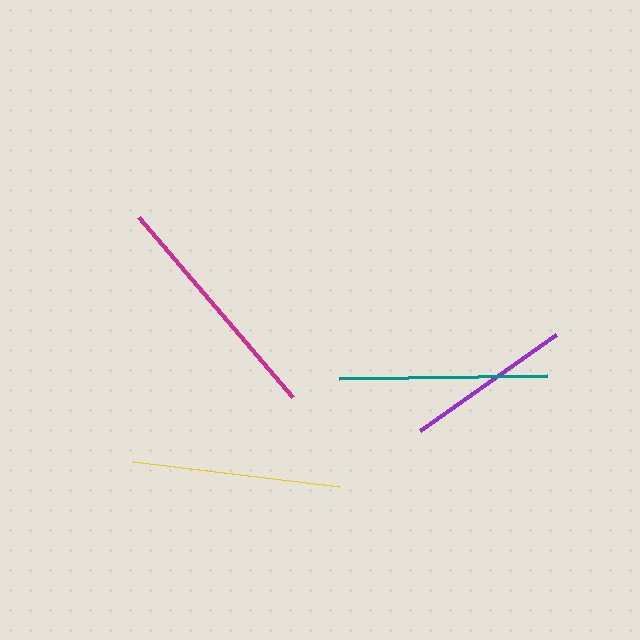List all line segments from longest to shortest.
From longest to shortest: magenta, teal, yellow, purple.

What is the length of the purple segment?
The purple segment is approximately 166 pixels long.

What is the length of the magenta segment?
The magenta segment is approximately 237 pixels long.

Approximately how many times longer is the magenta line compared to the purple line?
The magenta line is approximately 1.4 times the length of the purple line.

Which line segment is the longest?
The magenta line is the longest at approximately 237 pixels.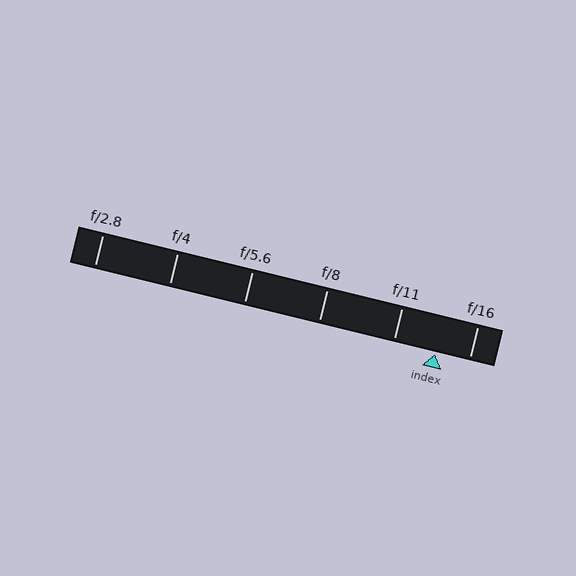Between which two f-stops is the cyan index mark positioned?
The index mark is between f/11 and f/16.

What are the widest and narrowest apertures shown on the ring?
The widest aperture shown is f/2.8 and the narrowest is f/16.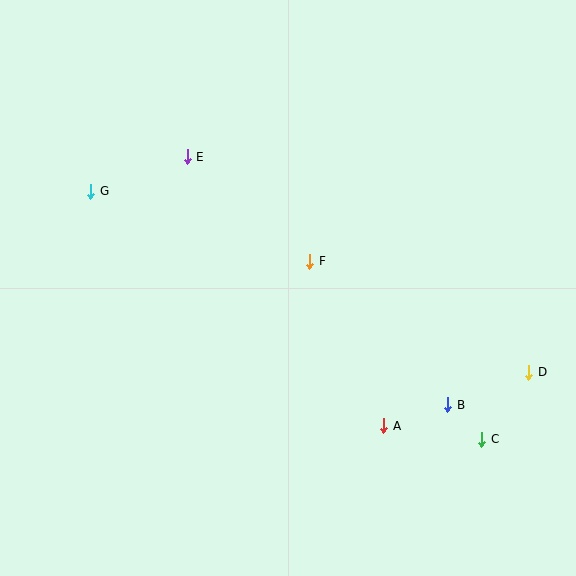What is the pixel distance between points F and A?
The distance between F and A is 180 pixels.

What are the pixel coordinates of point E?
Point E is at (187, 157).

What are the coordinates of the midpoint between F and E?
The midpoint between F and E is at (249, 209).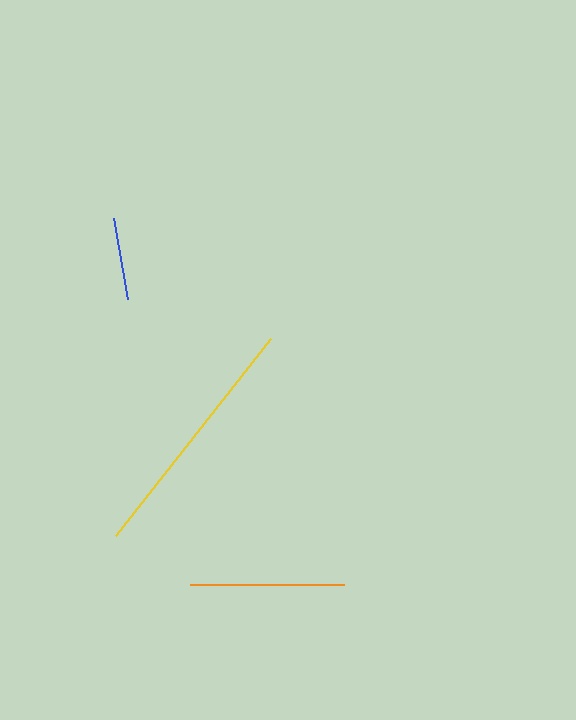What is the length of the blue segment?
The blue segment is approximately 82 pixels long.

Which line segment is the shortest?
The blue line is the shortest at approximately 82 pixels.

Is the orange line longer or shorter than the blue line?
The orange line is longer than the blue line.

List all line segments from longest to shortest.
From longest to shortest: yellow, orange, blue.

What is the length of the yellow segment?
The yellow segment is approximately 251 pixels long.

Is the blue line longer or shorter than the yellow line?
The yellow line is longer than the blue line.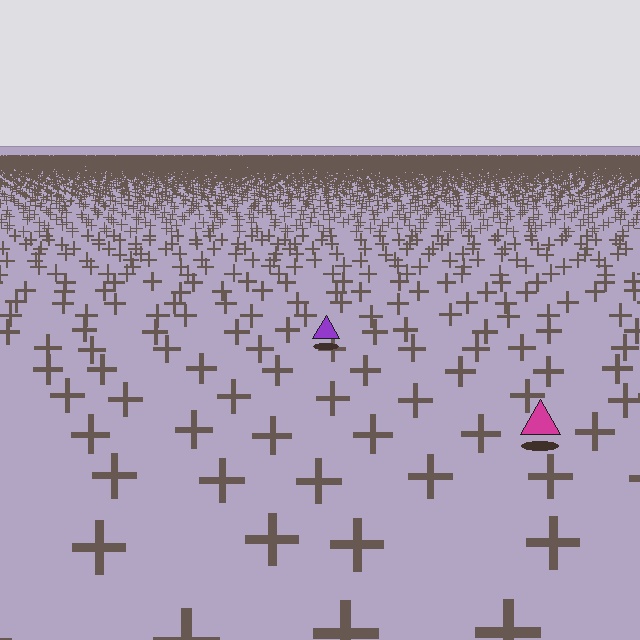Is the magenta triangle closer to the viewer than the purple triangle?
Yes. The magenta triangle is closer — you can tell from the texture gradient: the ground texture is coarser near it.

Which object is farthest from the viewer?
The purple triangle is farthest from the viewer. It appears smaller and the ground texture around it is denser.